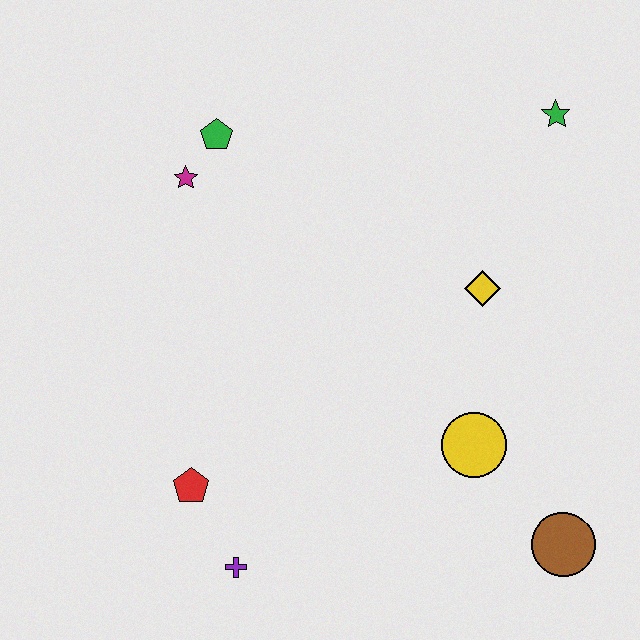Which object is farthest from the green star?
The purple cross is farthest from the green star.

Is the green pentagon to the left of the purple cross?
Yes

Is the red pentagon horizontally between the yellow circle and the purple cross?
No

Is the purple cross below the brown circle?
Yes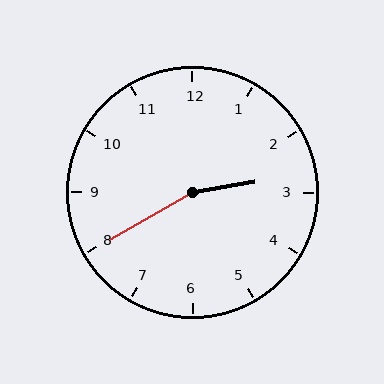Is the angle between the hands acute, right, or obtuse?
It is obtuse.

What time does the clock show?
2:40.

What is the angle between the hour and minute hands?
Approximately 160 degrees.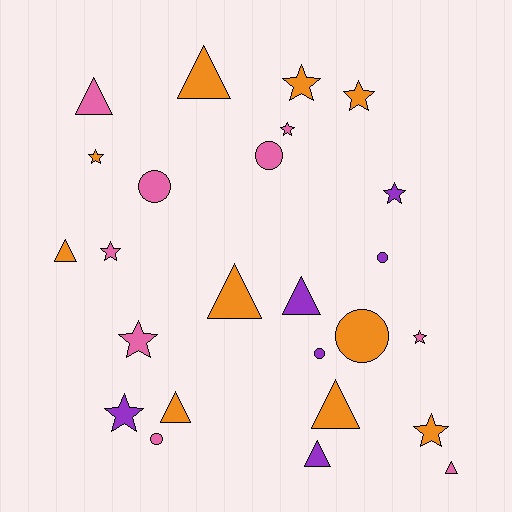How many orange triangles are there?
There are 5 orange triangles.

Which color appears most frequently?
Orange, with 10 objects.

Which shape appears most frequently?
Star, with 10 objects.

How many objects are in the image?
There are 25 objects.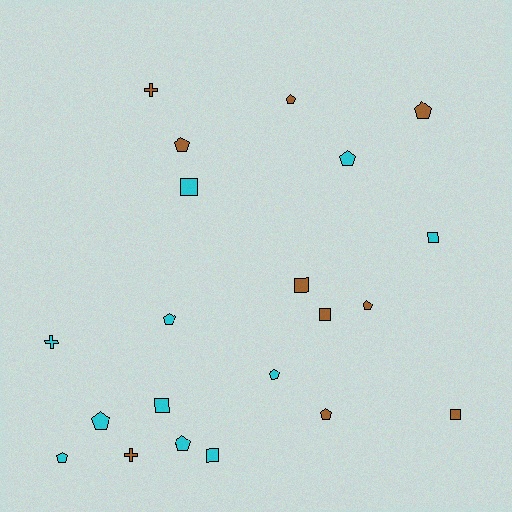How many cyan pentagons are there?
There are 6 cyan pentagons.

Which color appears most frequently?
Cyan, with 11 objects.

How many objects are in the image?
There are 21 objects.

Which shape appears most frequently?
Pentagon, with 11 objects.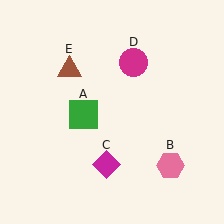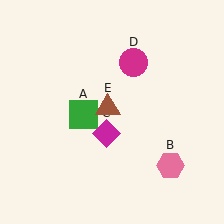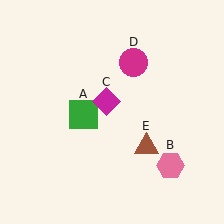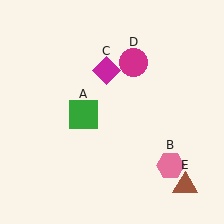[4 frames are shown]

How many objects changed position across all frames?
2 objects changed position: magenta diamond (object C), brown triangle (object E).